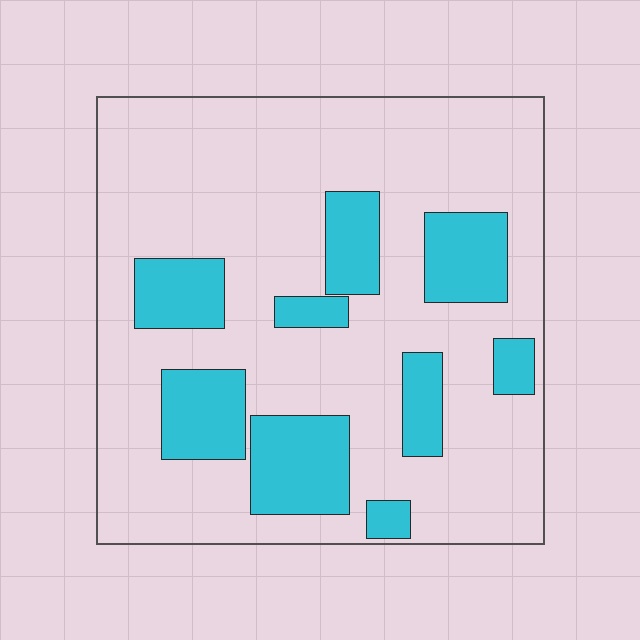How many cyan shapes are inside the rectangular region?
9.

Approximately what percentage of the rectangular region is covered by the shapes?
Approximately 25%.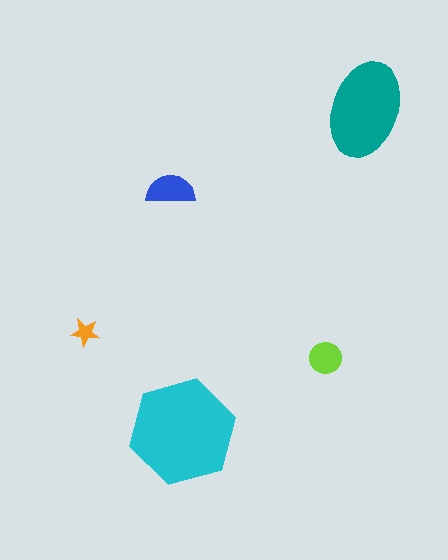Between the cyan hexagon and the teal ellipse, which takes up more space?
The cyan hexagon.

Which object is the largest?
The cyan hexagon.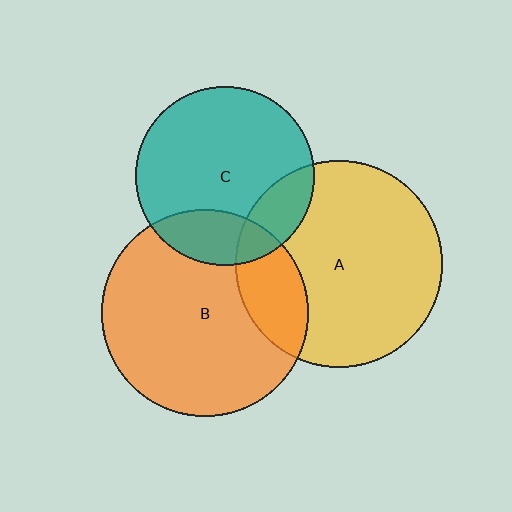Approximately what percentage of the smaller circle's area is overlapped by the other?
Approximately 20%.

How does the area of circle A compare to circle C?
Approximately 1.3 times.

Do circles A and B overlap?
Yes.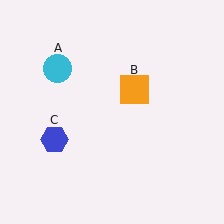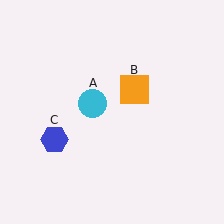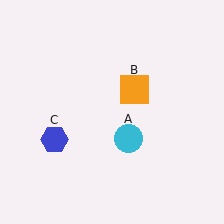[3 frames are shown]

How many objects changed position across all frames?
1 object changed position: cyan circle (object A).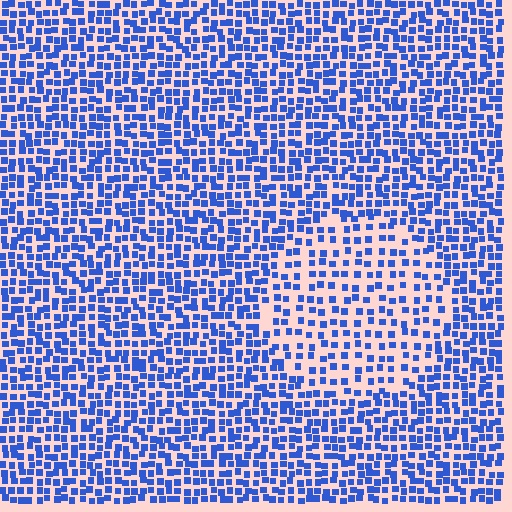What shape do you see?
I see a circle.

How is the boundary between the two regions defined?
The boundary is defined by a change in element density (approximately 1.8x ratio). All elements are the same color, size, and shape.